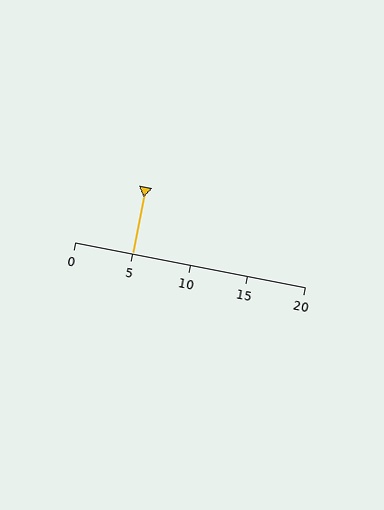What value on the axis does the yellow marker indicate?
The marker indicates approximately 5.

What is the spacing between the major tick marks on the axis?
The major ticks are spaced 5 apart.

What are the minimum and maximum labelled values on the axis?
The axis runs from 0 to 20.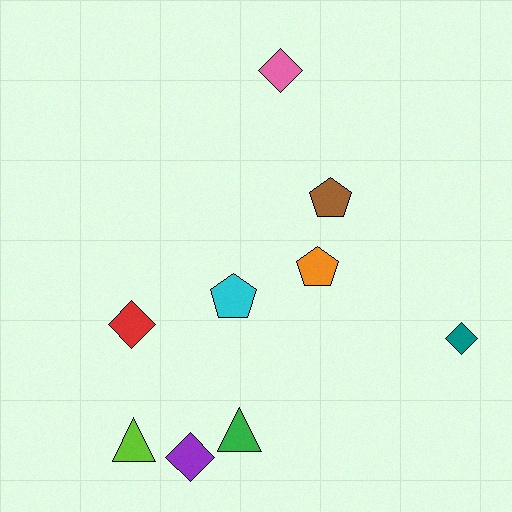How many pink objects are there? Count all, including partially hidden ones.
There is 1 pink object.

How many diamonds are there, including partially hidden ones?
There are 4 diamonds.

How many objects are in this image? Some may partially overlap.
There are 9 objects.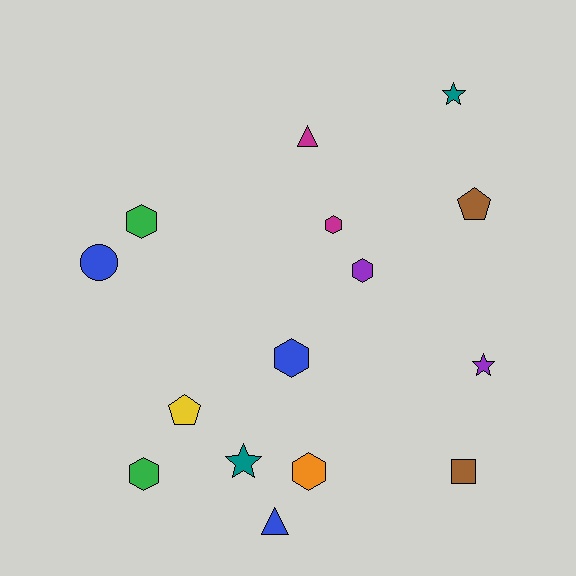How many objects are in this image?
There are 15 objects.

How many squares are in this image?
There is 1 square.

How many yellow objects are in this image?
There is 1 yellow object.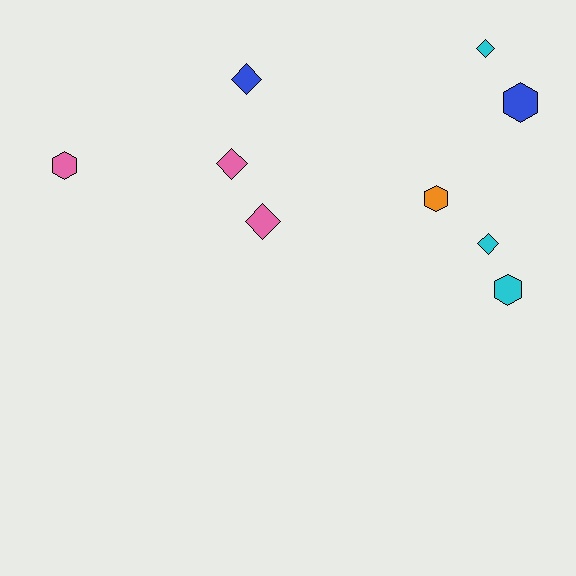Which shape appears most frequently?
Diamond, with 5 objects.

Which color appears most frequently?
Pink, with 3 objects.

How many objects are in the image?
There are 9 objects.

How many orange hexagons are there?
There is 1 orange hexagon.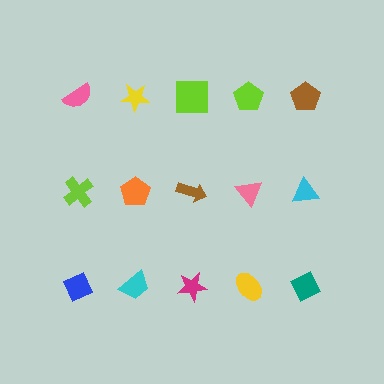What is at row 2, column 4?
A pink triangle.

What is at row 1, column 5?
A brown pentagon.